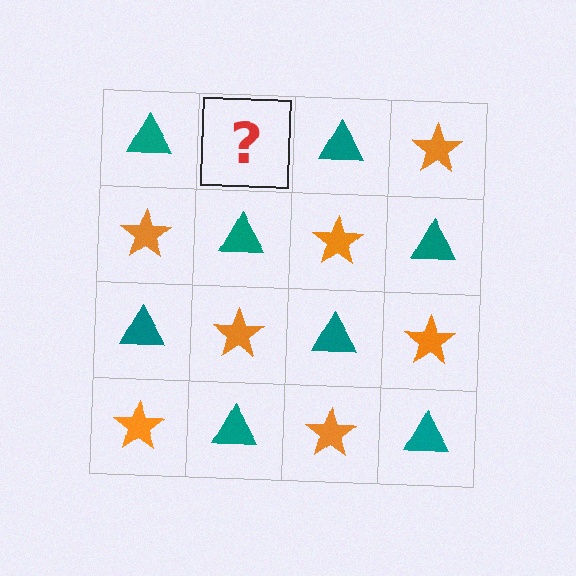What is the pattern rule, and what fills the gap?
The rule is that it alternates teal triangle and orange star in a checkerboard pattern. The gap should be filled with an orange star.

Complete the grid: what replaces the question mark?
The question mark should be replaced with an orange star.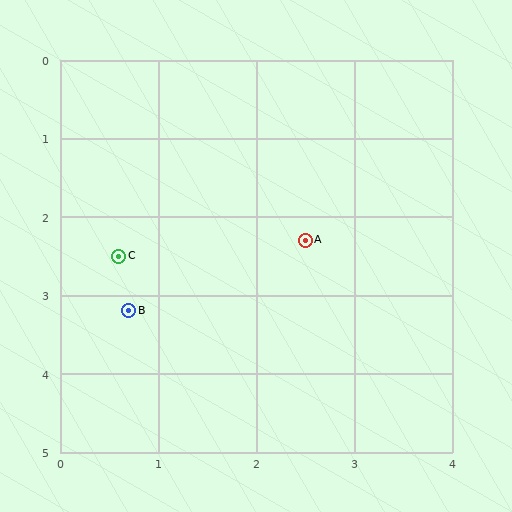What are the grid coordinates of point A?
Point A is at approximately (2.5, 2.3).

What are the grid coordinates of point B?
Point B is at approximately (0.7, 3.2).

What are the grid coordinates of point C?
Point C is at approximately (0.6, 2.5).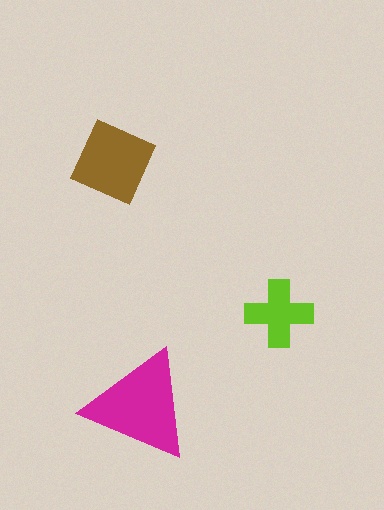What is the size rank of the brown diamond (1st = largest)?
2nd.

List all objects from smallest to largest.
The lime cross, the brown diamond, the magenta triangle.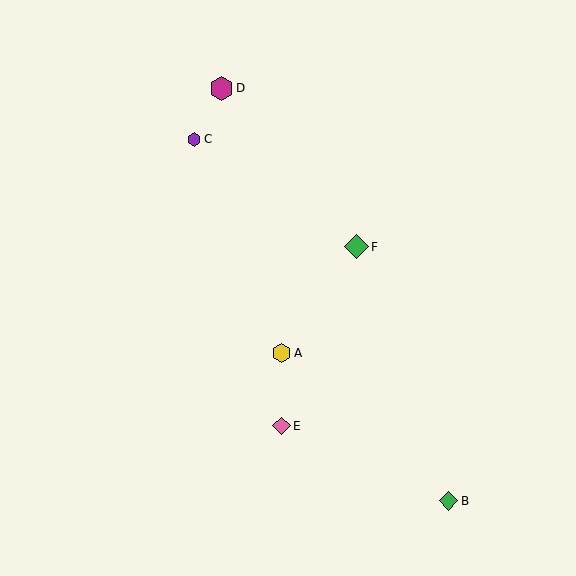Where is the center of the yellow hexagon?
The center of the yellow hexagon is at (281, 353).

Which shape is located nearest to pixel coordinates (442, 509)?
The green diamond (labeled B) at (448, 501) is nearest to that location.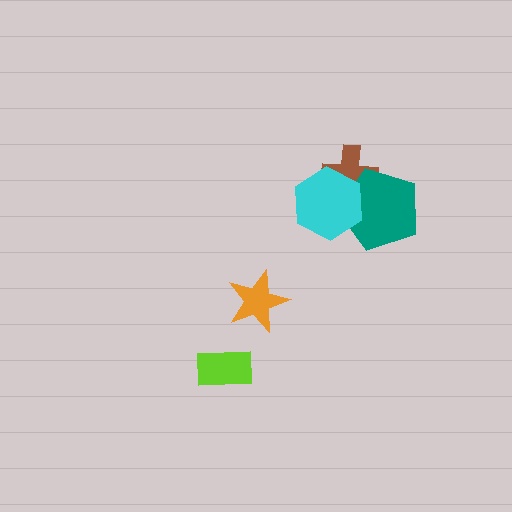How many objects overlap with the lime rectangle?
0 objects overlap with the lime rectangle.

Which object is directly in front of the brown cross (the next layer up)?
The teal pentagon is directly in front of the brown cross.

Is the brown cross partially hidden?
Yes, it is partially covered by another shape.